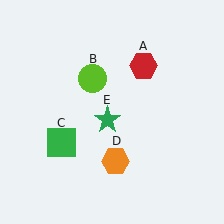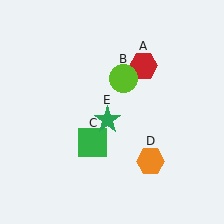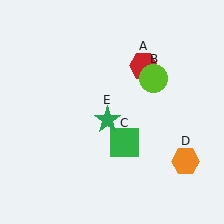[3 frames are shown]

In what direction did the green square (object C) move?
The green square (object C) moved right.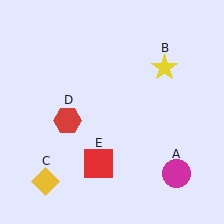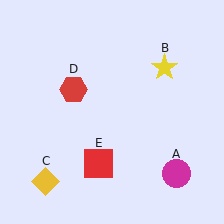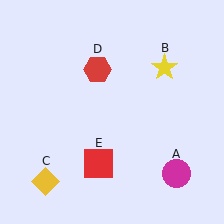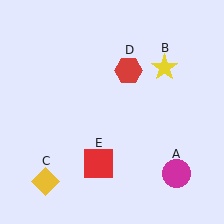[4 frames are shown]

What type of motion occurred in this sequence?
The red hexagon (object D) rotated clockwise around the center of the scene.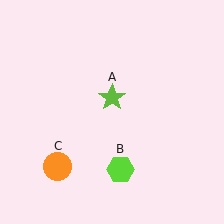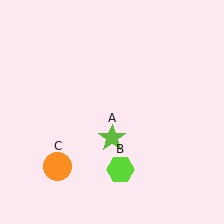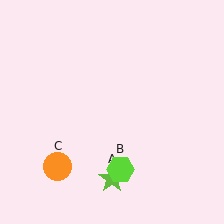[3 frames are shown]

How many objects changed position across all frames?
1 object changed position: lime star (object A).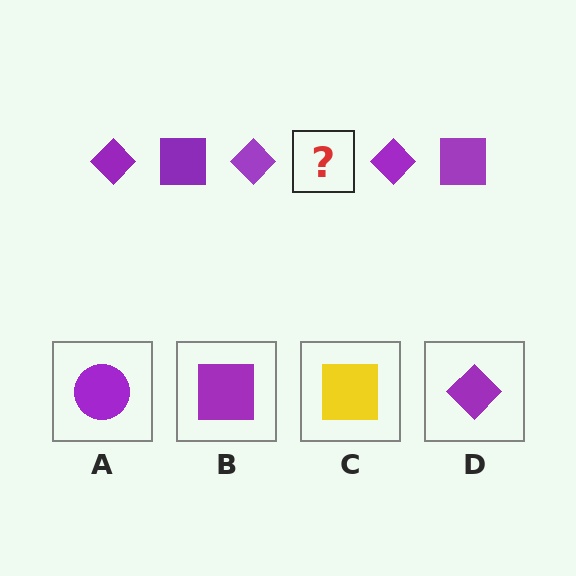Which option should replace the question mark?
Option B.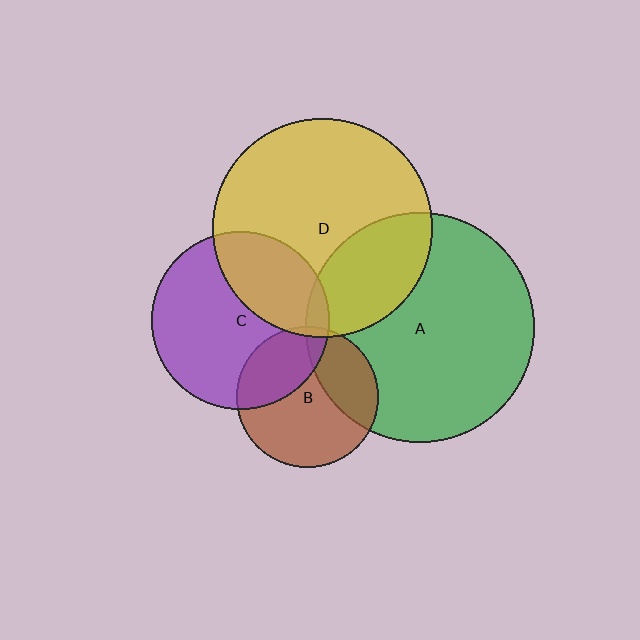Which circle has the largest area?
Circle A (green).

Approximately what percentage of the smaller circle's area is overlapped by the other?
Approximately 30%.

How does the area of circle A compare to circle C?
Approximately 1.7 times.